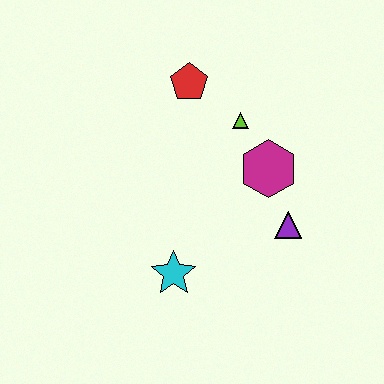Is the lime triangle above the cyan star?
Yes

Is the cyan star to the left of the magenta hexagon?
Yes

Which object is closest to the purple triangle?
The magenta hexagon is closest to the purple triangle.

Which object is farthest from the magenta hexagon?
The cyan star is farthest from the magenta hexagon.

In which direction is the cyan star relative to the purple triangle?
The cyan star is to the left of the purple triangle.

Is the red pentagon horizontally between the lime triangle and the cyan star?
Yes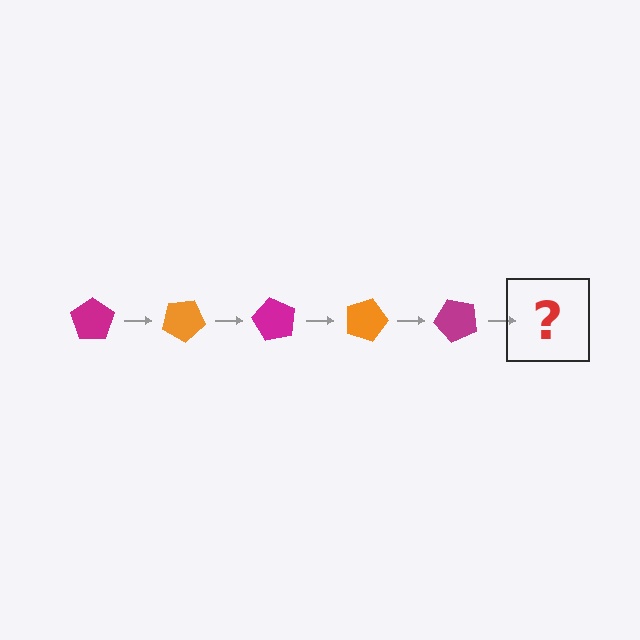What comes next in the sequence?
The next element should be an orange pentagon, rotated 150 degrees from the start.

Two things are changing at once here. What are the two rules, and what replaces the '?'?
The two rules are that it rotates 30 degrees each step and the color cycles through magenta and orange. The '?' should be an orange pentagon, rotated 150 degrees from the start.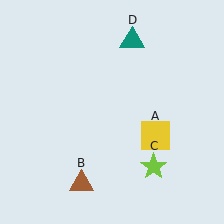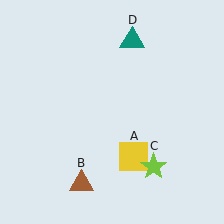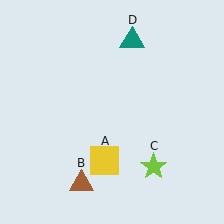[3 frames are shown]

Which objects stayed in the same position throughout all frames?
Brown triangle (object B) and lime star (object C) and teal triangle (object D) remained stationary.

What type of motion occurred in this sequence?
The yellow square (object A) rotated clockwise around the center of the scene.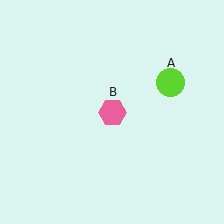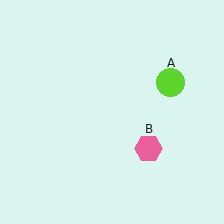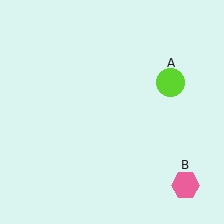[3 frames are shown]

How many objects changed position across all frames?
1 object changed position: pink hexagon (object B).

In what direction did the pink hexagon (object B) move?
The pink hexagon (object B) moved down and to the right.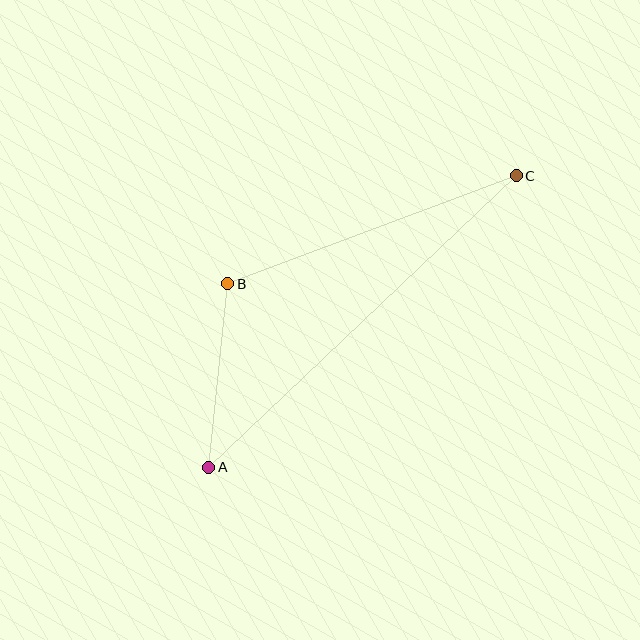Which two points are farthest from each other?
Points A and C are farthest from each other.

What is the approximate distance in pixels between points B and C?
The distance between B and C is approximately 308 pixels.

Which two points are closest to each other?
Points A and B are closest to each other.